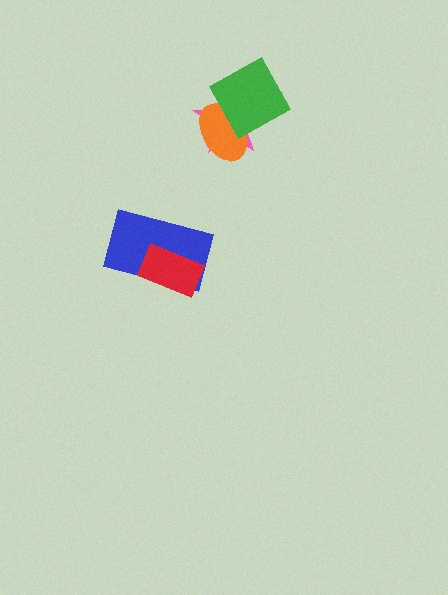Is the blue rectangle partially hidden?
Yes, it is partially covered by another shape.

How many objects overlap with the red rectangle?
1 object overlaps with the red rectangle.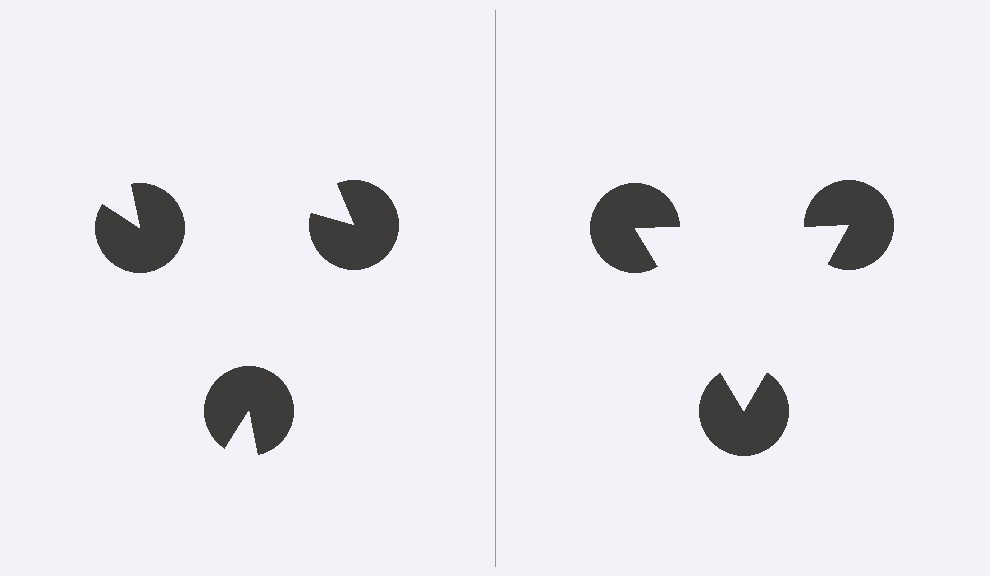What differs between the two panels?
The pac-man discs are positioned identically on both sides; only the wedge orientations differ. On the right they align to a triangle; on the left they are misaligned.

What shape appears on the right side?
An illusory triangle.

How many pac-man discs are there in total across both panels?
6 — 3 on each side.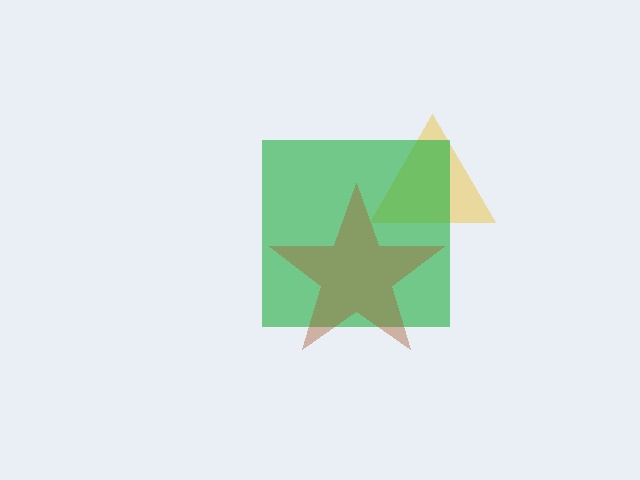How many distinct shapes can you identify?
There are 3 distinct shapes: a yellow triangle, a green square, a brown star.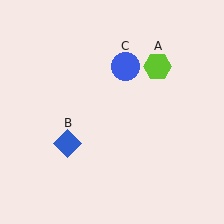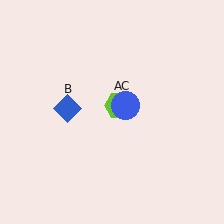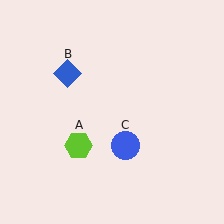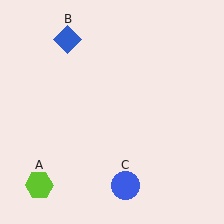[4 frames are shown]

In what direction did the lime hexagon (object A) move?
The lime hexagon (object A) moved down and to the left.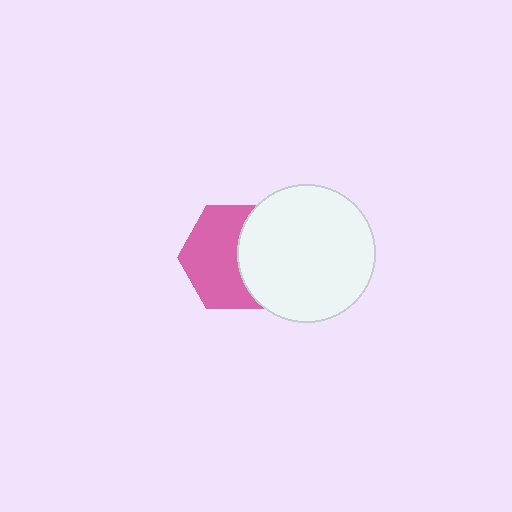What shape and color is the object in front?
The object in front is a white circle.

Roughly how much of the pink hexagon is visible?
About half of it is visible (roughly 59%).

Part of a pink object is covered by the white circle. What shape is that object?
It is a hexagon.